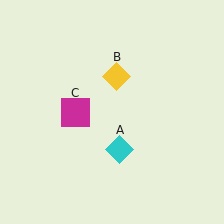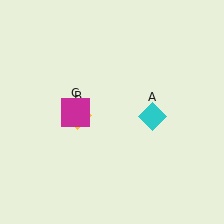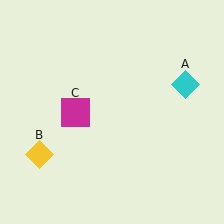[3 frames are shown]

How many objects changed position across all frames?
2 objects changed position: cyan diamond (object A), yellow diamond (object B).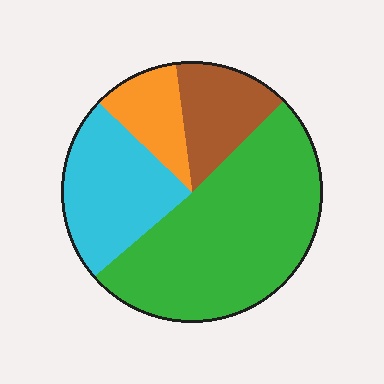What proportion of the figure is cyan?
Cyan covers around 25% of the figure.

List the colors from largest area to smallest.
From largest to smallest: green, cyan, brown, orange.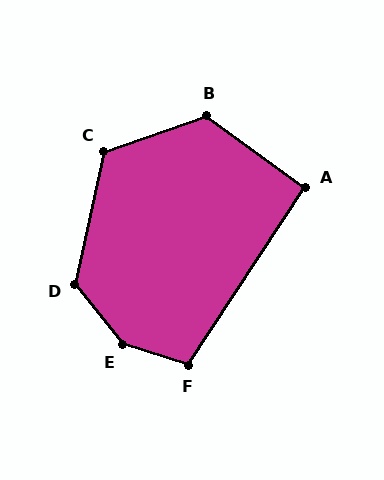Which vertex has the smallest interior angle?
A, at approximately 93 degrees.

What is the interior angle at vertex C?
Approximately 121 degrees (obtuse).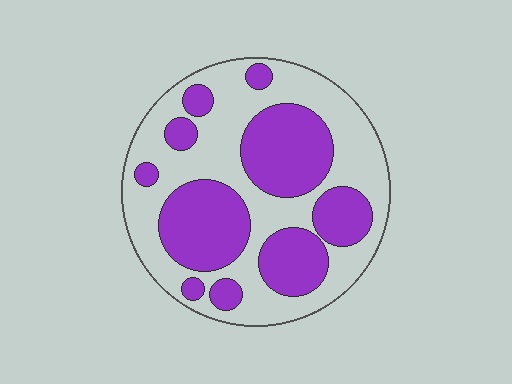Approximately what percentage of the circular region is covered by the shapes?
Approximately 45%.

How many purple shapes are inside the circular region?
10.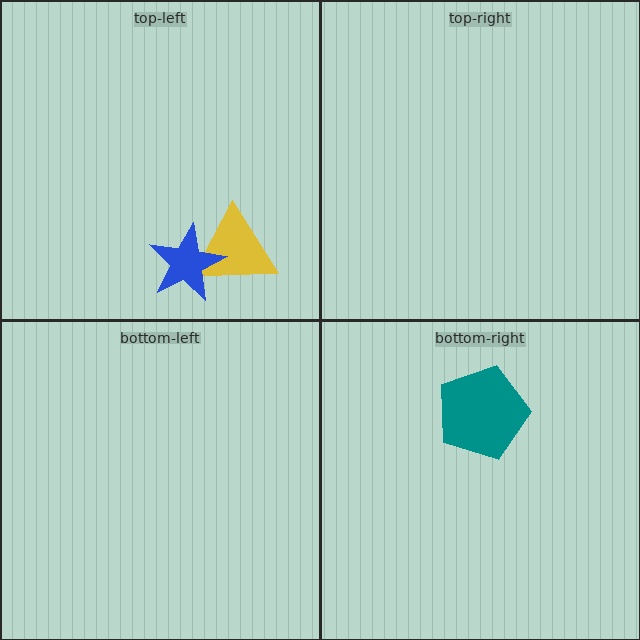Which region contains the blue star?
The top-left region.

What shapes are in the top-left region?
The yellow triangle, the blue star.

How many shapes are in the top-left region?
2.